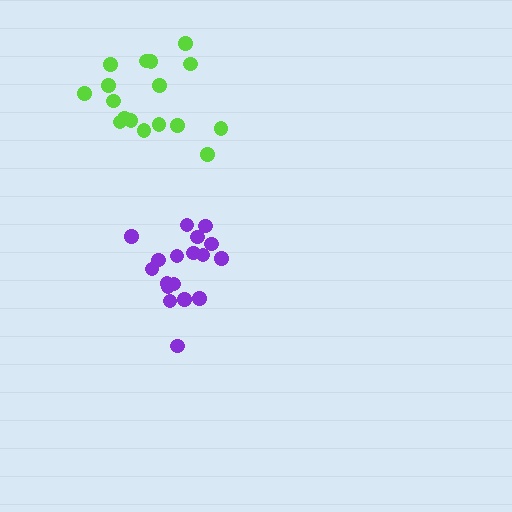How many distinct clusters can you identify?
There are 2 distinct clusters.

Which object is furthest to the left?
The lime cluster is leftmost.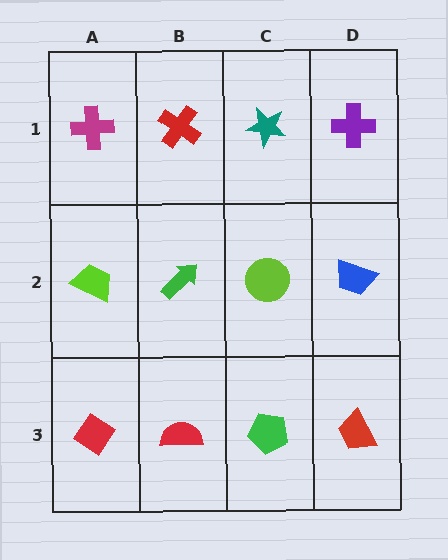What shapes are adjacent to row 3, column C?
A lime circle (row 2, column C), a red semicircle (row 3, column B), a red trapezoid (row 3, column D).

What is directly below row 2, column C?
A green pentagon.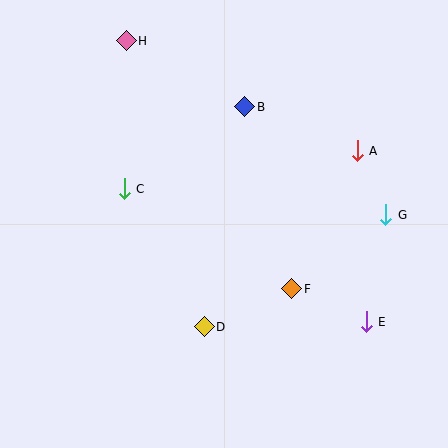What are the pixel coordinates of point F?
Point F is at (292, 289).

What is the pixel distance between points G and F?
The distance between G and F is 120 pixels.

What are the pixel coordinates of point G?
Point G is at (386, 215).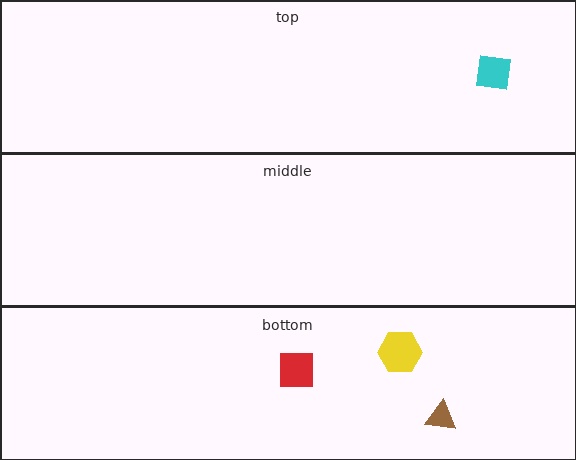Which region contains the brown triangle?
The bottom region.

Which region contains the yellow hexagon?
The bottom region.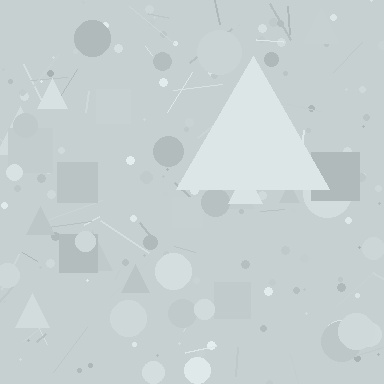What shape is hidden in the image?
A triangle is hidden in the image.